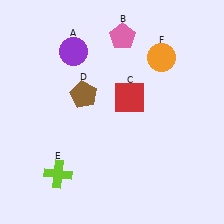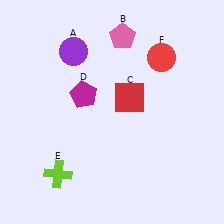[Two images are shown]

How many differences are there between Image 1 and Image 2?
There are 2 differences between the two images.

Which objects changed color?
D changed from brown to magenta. F changed from orange to red.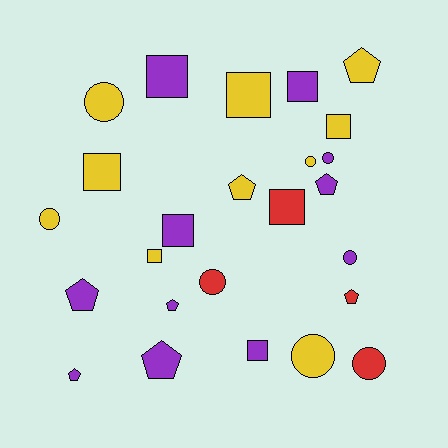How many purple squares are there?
There are 4 purple squares.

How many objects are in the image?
There are 25 objects.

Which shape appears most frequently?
Square, with 9 objects.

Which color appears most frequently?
Purple, with 11 objects.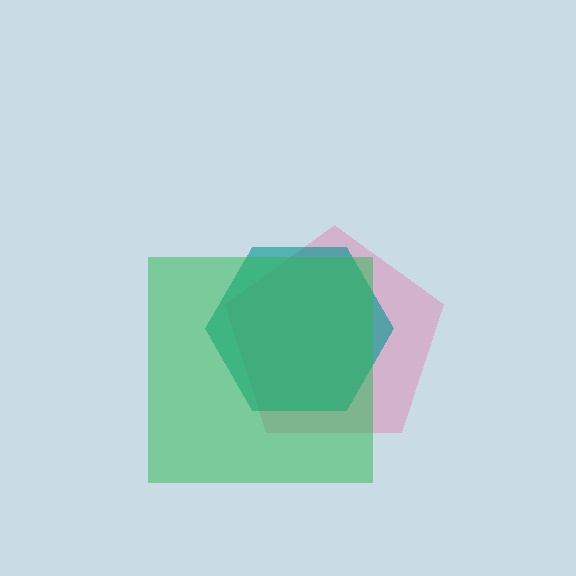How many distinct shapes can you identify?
There are 3 distinct shapes: a pink pentagon, a teal hexagon, a green square.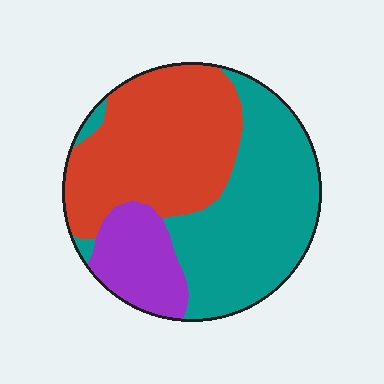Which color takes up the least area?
Purple, at roughly 15%.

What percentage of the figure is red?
Red takes up about two fifths (2/5) of the figure.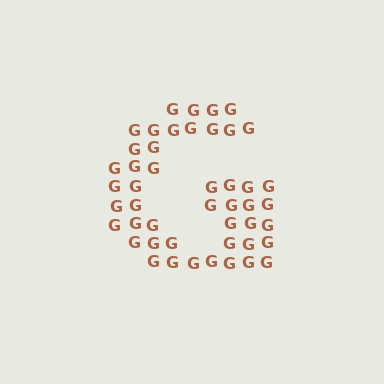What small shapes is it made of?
It is made of small letter G's.